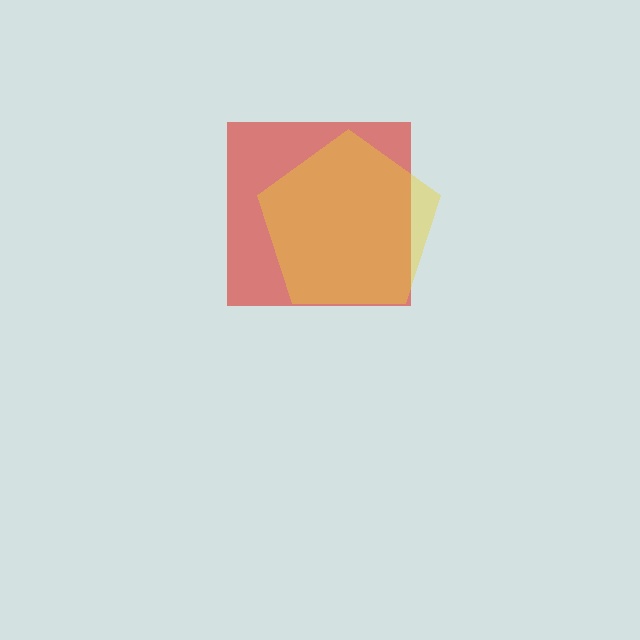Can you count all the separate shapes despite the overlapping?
Yes, there are 2 separate shapes.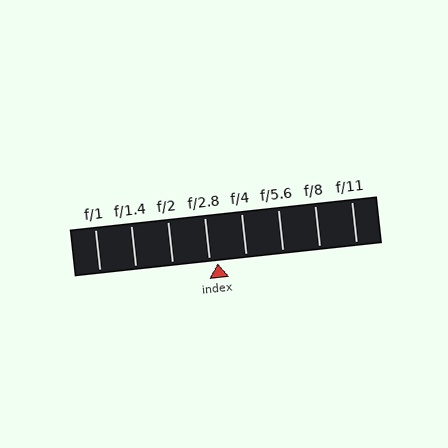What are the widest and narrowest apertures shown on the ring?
The widest aperture shown is f/1 and the narrowest is f/11.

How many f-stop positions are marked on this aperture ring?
There are 8 f-stop positions marked.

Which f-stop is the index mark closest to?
The index mark is closest to f/2.8.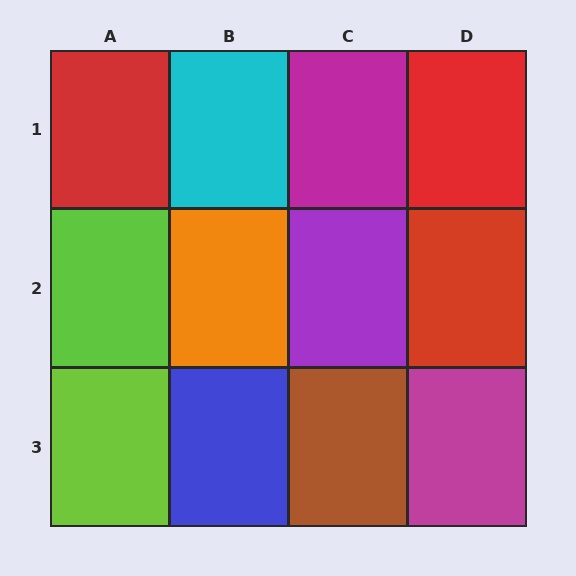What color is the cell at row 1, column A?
Red.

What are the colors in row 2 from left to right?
Lime, orange, purple, red.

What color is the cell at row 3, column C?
Brown.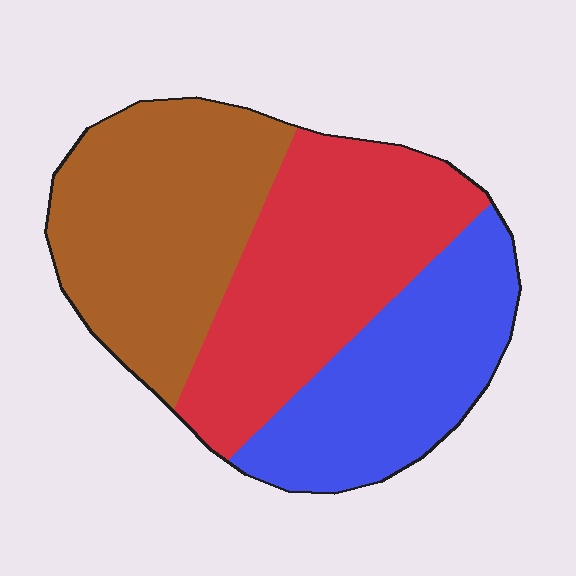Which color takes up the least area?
Blue, at roughly 30%.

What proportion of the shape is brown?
Brown takes up about one third (1/3) of the shape.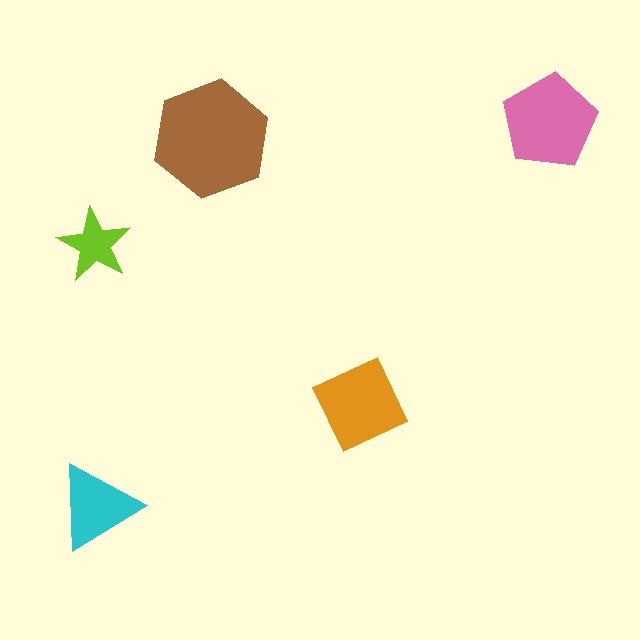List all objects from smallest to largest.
The lime star, the cyan triangle, the orange diamond, the pink pentagon, the brown hexagon.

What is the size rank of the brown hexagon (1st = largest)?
1st.